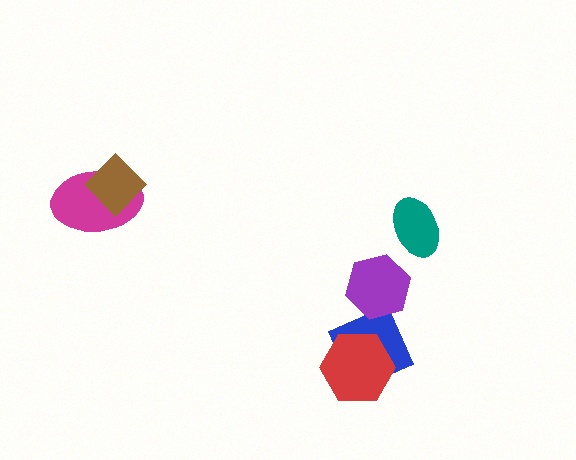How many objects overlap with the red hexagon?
1 object overlaps with the red hexagon.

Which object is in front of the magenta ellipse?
The brown diamond is in front of the magenta ellipse.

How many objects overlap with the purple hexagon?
1 object overlaps with the purple hexagon.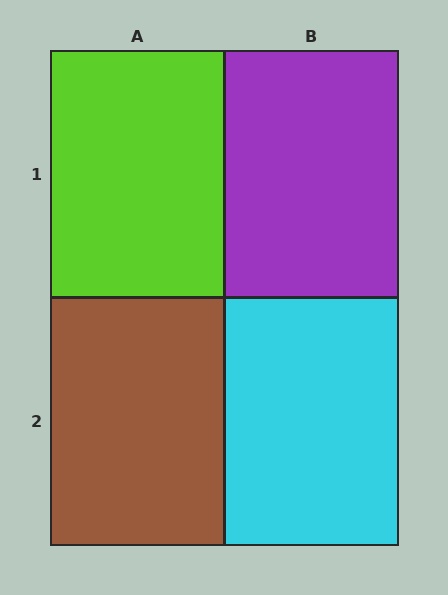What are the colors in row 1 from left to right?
Lime, purple.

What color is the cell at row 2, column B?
Cyan.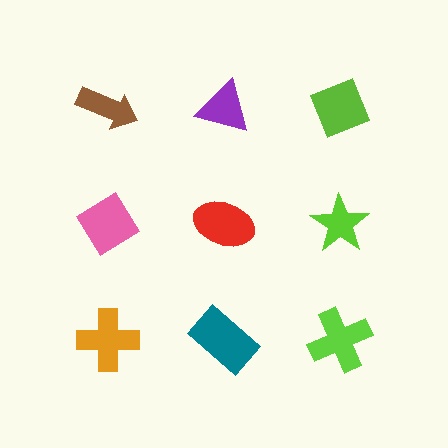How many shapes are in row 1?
3 shapes.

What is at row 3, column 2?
A teal rectangle.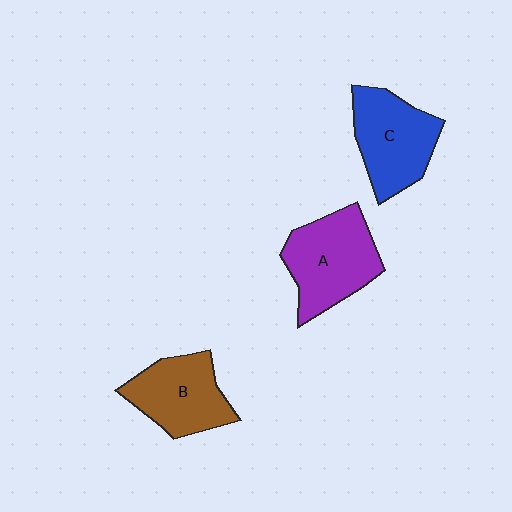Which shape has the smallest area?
Shape B (brown).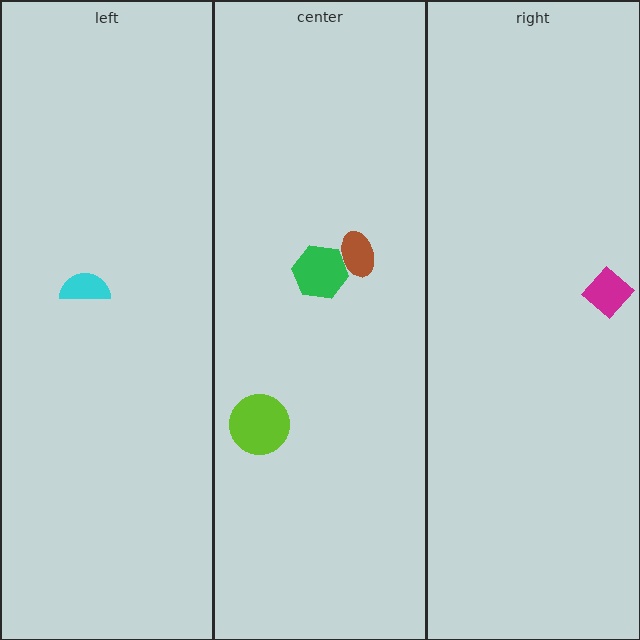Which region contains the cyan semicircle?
The left region.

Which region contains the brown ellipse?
The center region.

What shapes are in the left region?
The cyan semicircle.